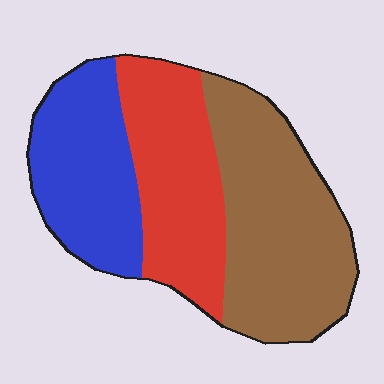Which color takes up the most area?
Brown, at roughly 40%.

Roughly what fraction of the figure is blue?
Blue covers 28% of the figure.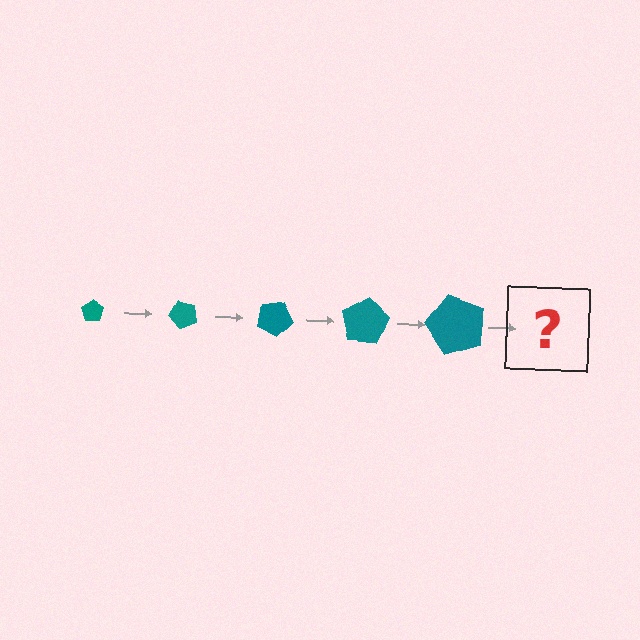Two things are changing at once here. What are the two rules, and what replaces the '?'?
The two rules are that the pentagon grows larger each step and it rotates 50 degrees each step. The '?' should be a pentagon, larger than the previous one and rotated 250 degrees from the start.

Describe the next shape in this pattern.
It should be a pentagon, larger than the previous one and rotated 250 degrees from the start.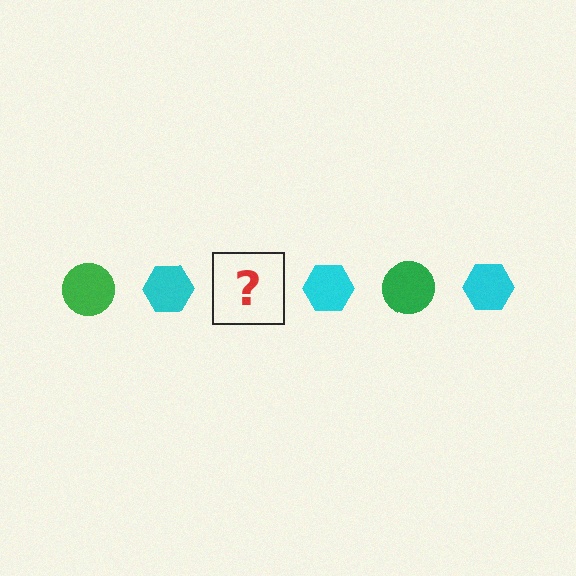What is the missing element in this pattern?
The missing element is a green circle.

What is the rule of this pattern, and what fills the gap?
The rule is that the pattern alternates between green circle and cyan hexagon. The gap should be filled with a green circle.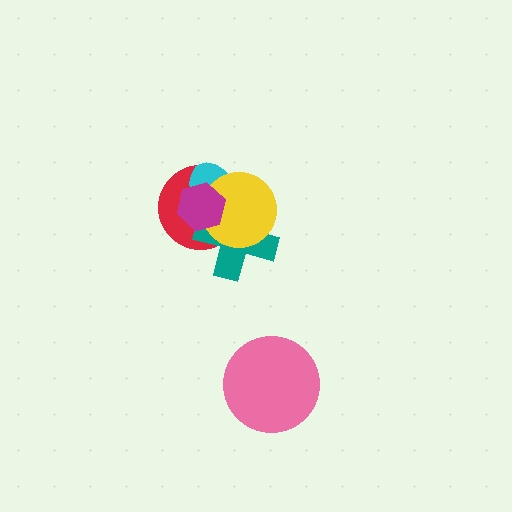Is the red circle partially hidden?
Yes, it is partially covered by another shape.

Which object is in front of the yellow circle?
The magenta hexagon is in front of the yellow circle.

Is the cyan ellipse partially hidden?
Yes, it is partially covered by another shape.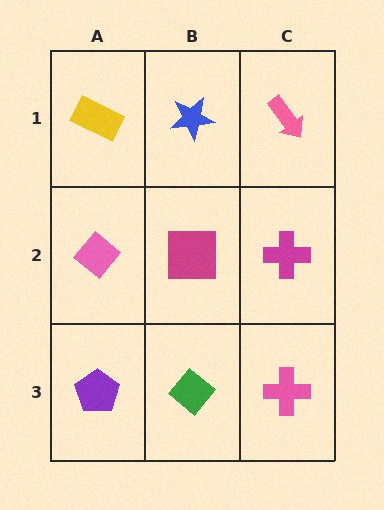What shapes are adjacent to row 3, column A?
A pink diamond (row 2, column A), a green diamond (row 3, column B).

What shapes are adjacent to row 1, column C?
A magenta cross (row 2, column C), a blue star (row 1, column B).